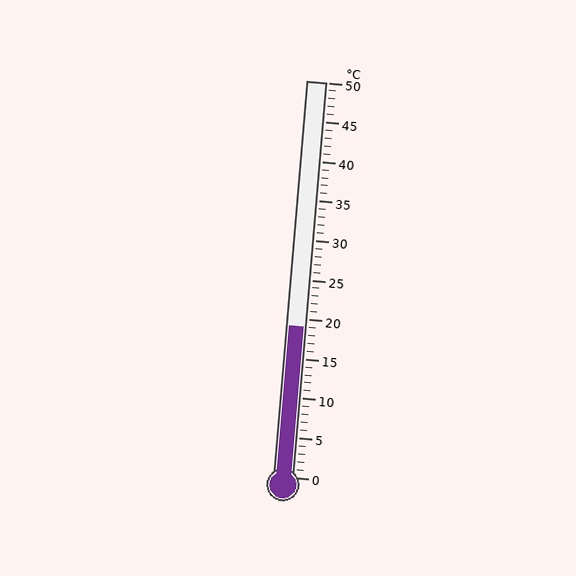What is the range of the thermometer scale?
The thermometer scale ranges from 0°C to 50°C.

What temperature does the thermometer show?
The thermometer shows approximately 19°C.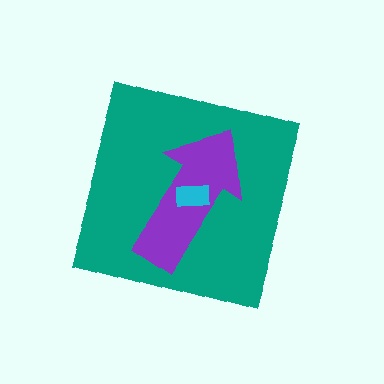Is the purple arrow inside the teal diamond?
Yes.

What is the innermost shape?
The cyan rectangle.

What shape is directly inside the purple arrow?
The cyan rectangle.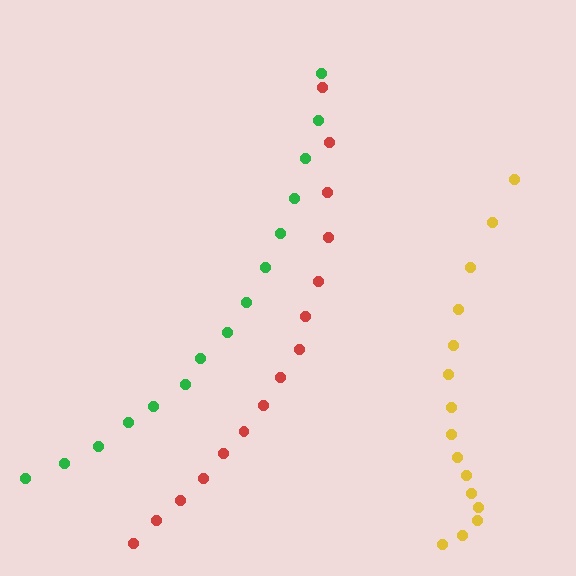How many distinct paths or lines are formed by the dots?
There are 3 distinct paths.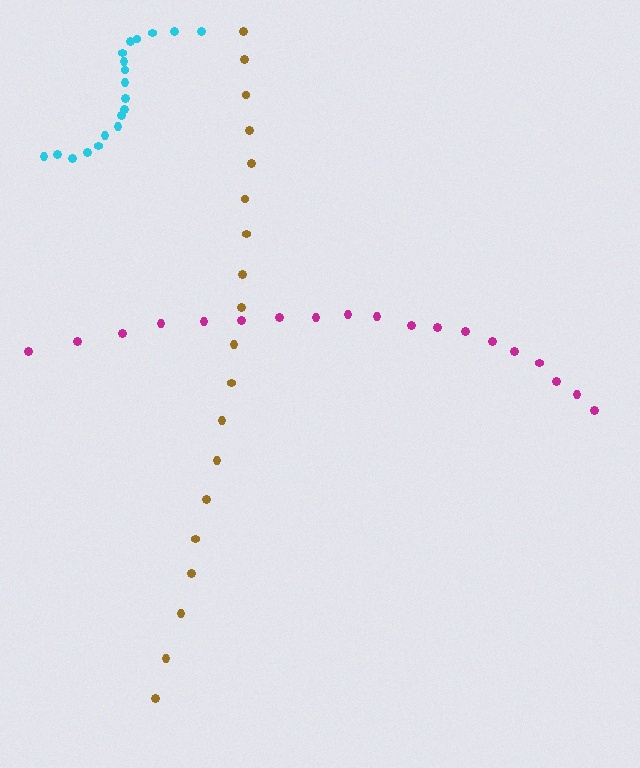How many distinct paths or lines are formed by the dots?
There are 3 distinct paths.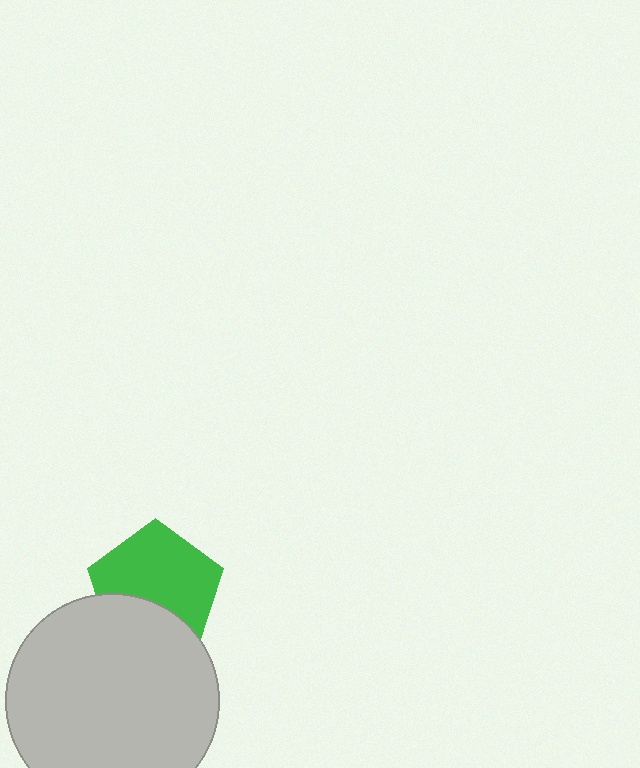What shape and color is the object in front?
The object in front is a light gray circle.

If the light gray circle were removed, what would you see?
You would see the complete green pentagon.